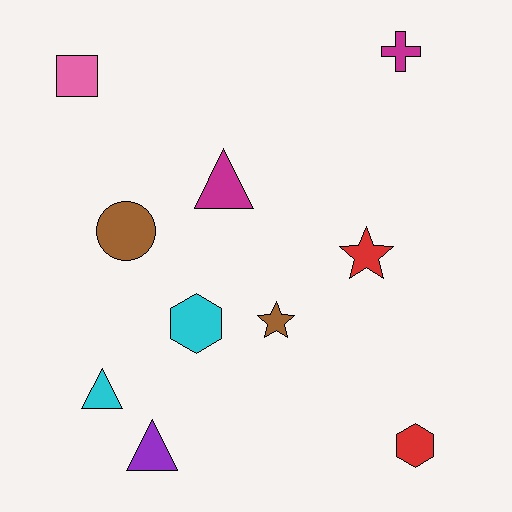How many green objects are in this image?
There are no green objects.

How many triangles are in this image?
There are 3 triangles.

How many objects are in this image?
There are 10 objects.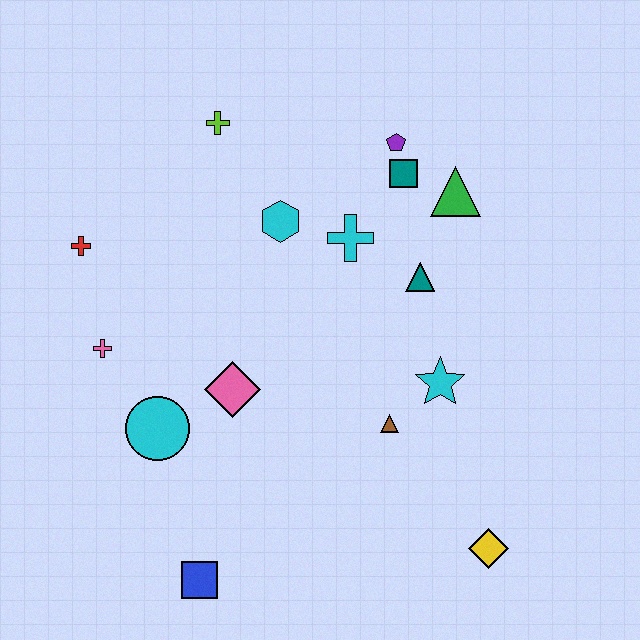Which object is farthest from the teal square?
The blue square is farthest from the teal square.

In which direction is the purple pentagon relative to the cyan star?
The purple pentagon is above the cyan star.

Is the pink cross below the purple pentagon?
Yes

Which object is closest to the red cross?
The pink cross is closest to the red cross.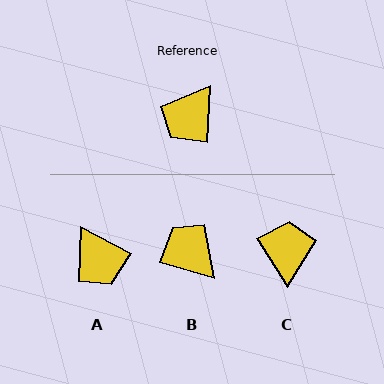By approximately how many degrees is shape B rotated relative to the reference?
Approximately 103 degrees clockwise.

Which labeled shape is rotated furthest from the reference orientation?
C, about 145 degrees away.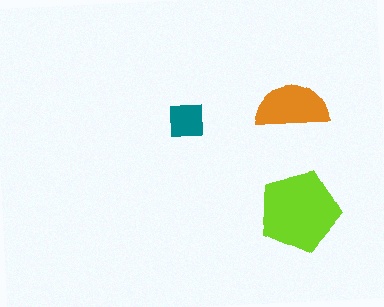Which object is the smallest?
The teal square.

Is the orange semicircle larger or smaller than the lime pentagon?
Smaller.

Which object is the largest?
The lime pentagon.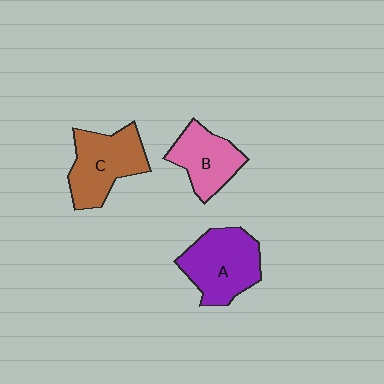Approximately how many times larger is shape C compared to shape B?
Approximately 1.3 times.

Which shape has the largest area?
Shape A (purple).